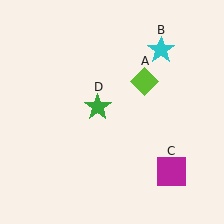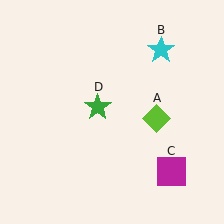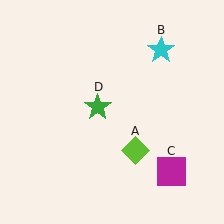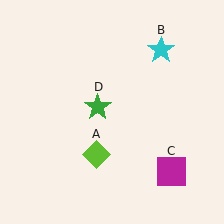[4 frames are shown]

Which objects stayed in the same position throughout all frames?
Cyan star (object B) and magenta square (object C) and green star (object D) remained stationary.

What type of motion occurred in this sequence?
The lime diamond (object A) rotated clockwise around the center of the scene.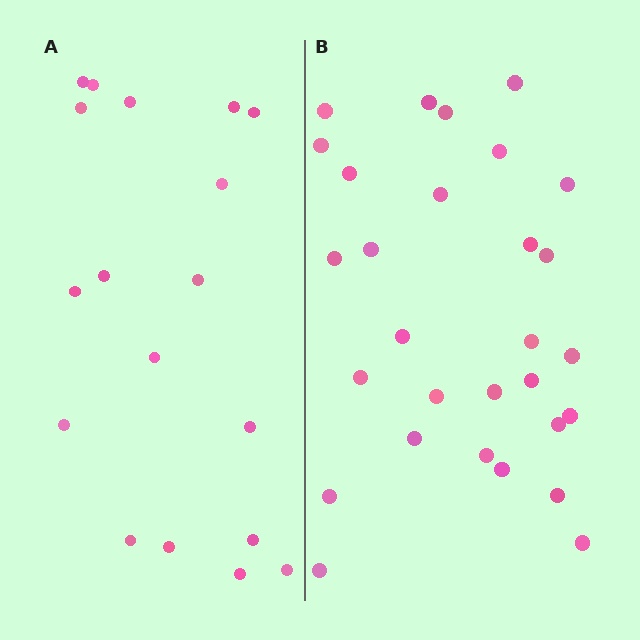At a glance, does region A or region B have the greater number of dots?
Region B (the right region) has more dots.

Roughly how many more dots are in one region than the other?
Region B has roughly 12 or so more dots than region A.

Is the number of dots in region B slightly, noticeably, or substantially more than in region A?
Region B has substantially more. The ratio is roughly 1.6 to 1.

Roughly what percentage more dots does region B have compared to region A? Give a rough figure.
About 60% more.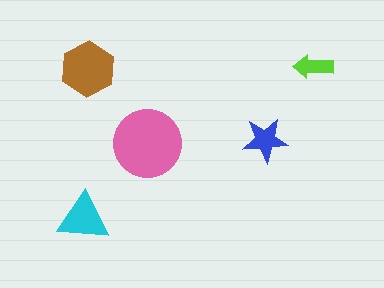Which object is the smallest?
The lime arrow.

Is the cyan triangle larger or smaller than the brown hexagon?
Smaller.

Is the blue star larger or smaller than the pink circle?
Smaller.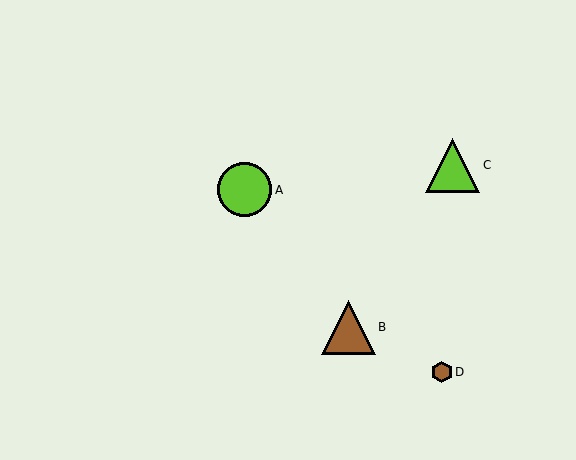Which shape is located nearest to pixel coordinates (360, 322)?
The brown triangle (labeled B) at (349, 327) is nearest to that location.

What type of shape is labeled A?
Shape A is a lime circle.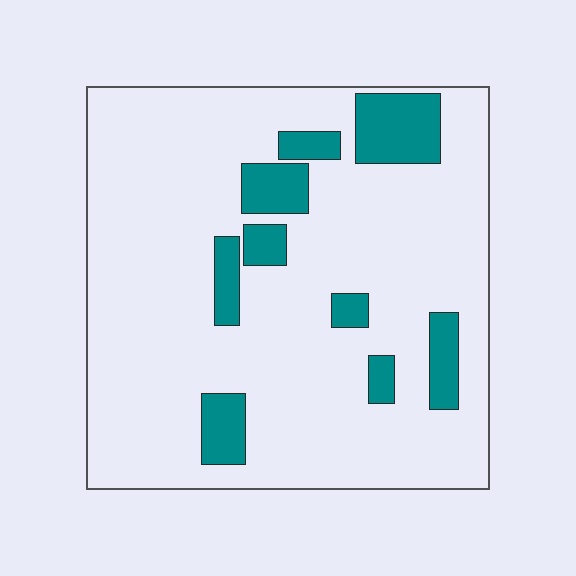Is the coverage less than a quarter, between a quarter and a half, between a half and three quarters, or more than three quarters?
Less than a quarter.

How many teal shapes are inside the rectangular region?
9.